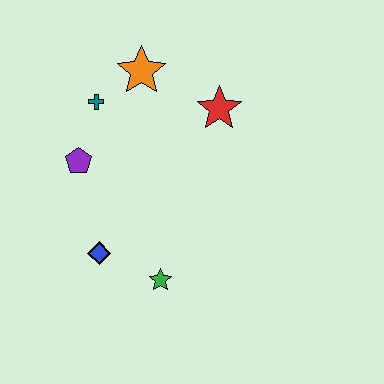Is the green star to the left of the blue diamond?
No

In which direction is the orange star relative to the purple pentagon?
The orange star is above the purple pentagon.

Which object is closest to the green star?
The blue diamond is closest to the green star.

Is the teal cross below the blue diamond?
No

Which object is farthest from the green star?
The orange star is farthest from the green star.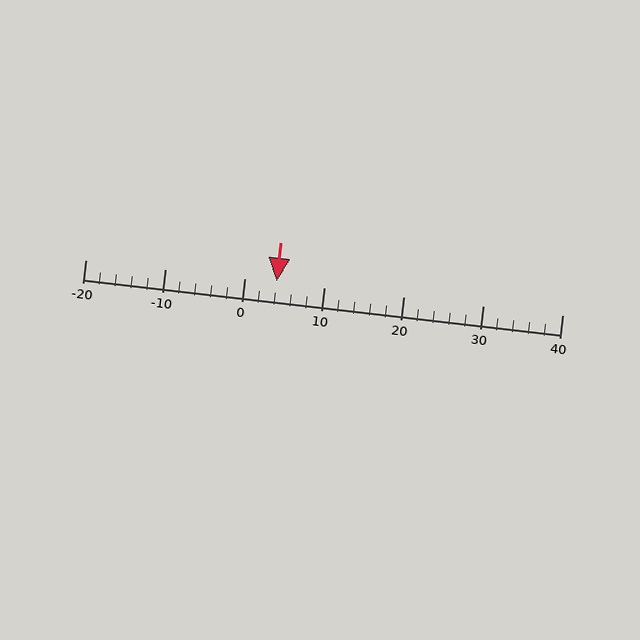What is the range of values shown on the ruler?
The ruler shows values from -20 to 40.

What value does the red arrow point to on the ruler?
The red arrow points to approximately 4.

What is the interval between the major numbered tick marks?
The major tick marks are spaced 10 units apart.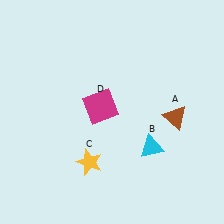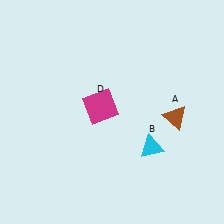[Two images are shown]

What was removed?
The yellow star (C) was removed in Image 2.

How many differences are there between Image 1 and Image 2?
There is 1 difference between the two images.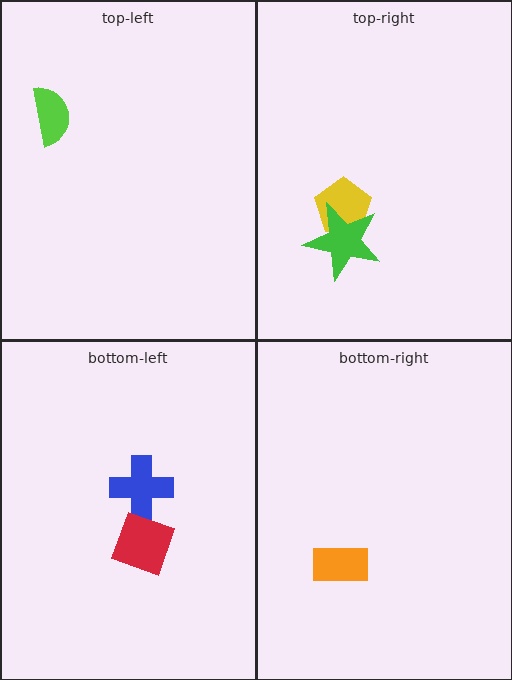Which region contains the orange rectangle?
The bottom-right region.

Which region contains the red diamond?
The bottom-left region.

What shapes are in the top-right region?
The yellow pentagon, the green star.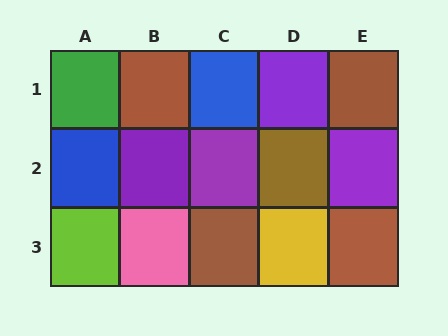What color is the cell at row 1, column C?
Blue.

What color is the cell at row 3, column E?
Brown.